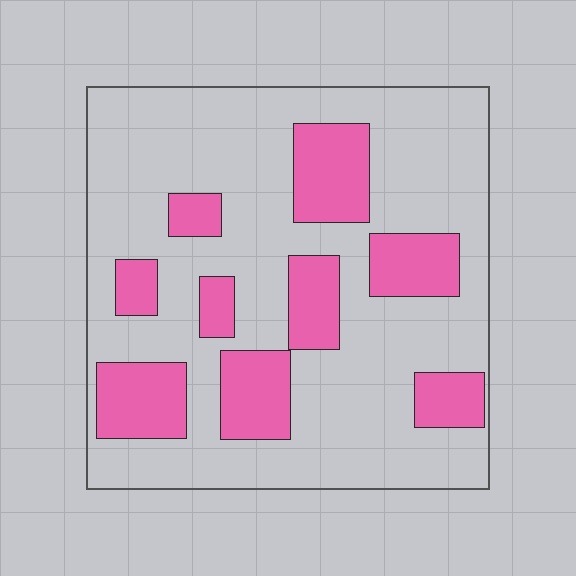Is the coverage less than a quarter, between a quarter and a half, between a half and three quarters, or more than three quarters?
Between a quarter and a half.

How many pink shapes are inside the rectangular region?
9.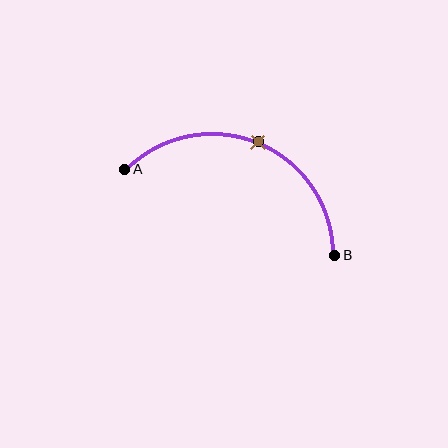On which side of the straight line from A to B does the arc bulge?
The arc bulges above the straight line connecting A and B.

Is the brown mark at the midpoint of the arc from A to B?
Yes. The brown mark lies on the arc at equal arc-length from both A and B — it is the arc midpoint.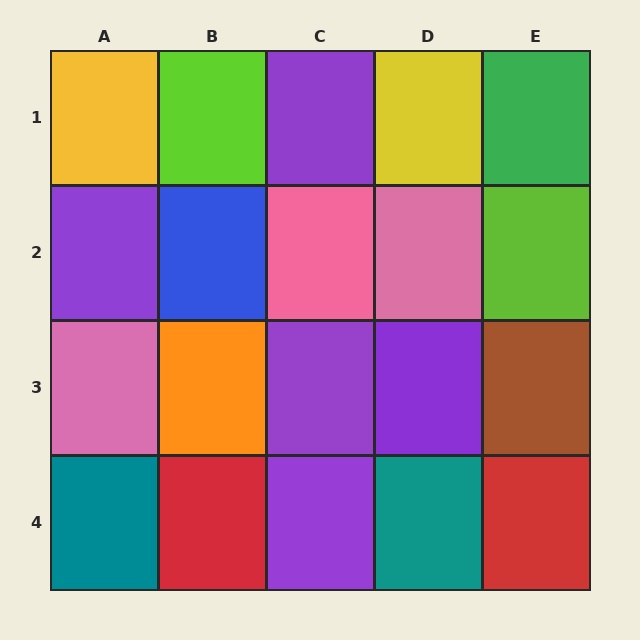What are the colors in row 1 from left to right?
Yellow, lime, purple, yellow, green.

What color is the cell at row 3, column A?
Pink.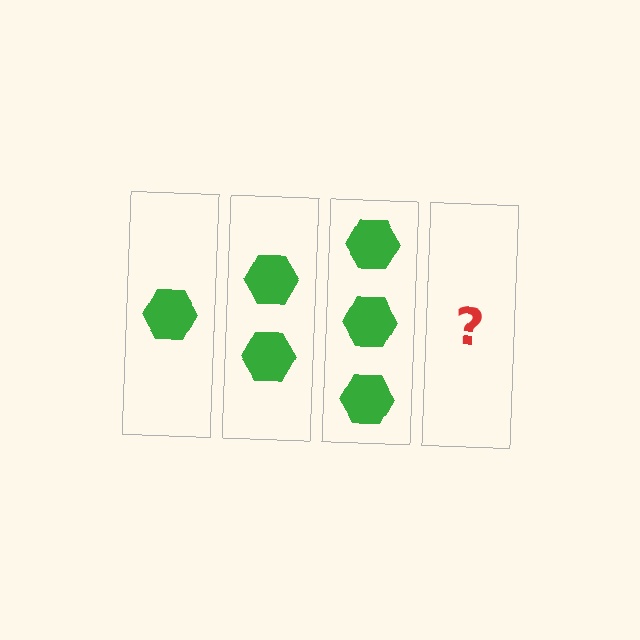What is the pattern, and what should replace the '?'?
The pattern is that each step adds one more hexagon. The '?' should be 4 hexagons.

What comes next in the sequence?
The next element should be 4 hexagons.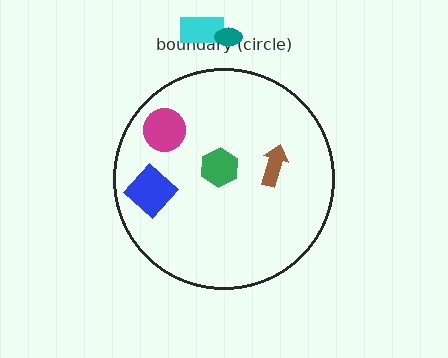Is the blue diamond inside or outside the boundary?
Inside.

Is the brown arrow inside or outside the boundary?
Inside.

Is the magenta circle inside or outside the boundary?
Inside.